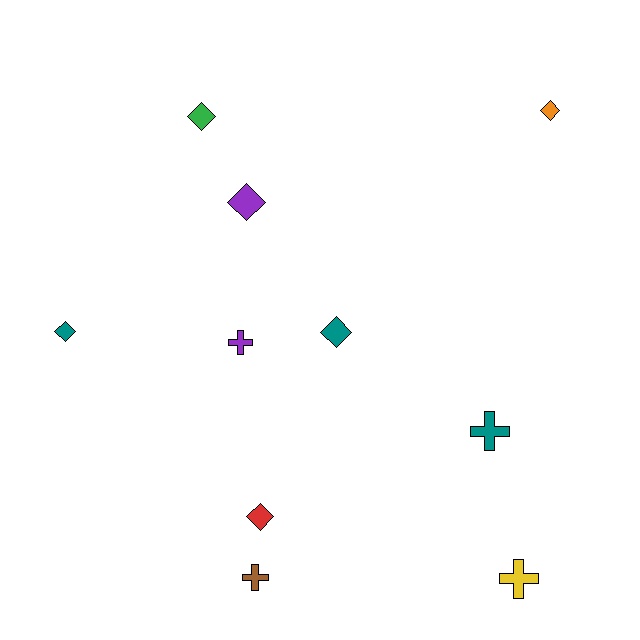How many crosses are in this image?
There are 4 crosses.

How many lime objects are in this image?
There are no lime objects.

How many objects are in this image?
There are 10 objects.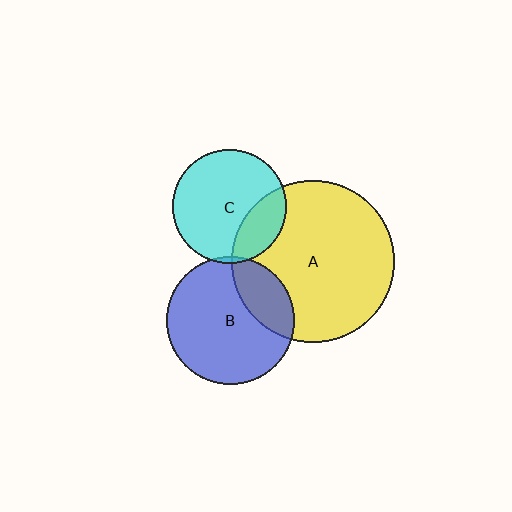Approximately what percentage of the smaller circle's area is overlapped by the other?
Approximately 5%.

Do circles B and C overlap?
Yes.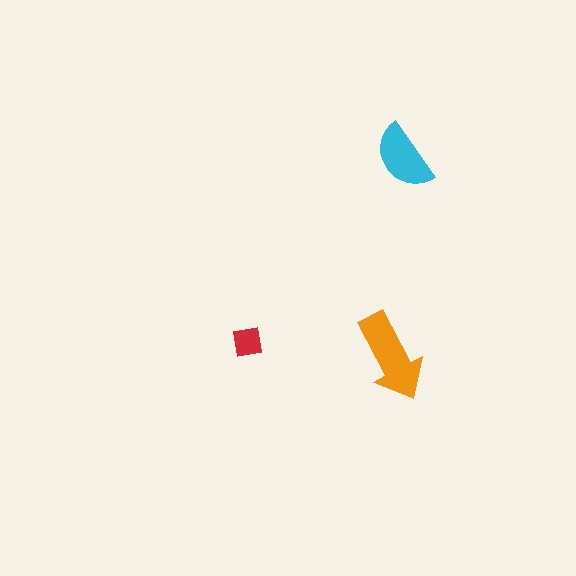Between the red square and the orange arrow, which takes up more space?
The orange arrow.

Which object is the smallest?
The red square.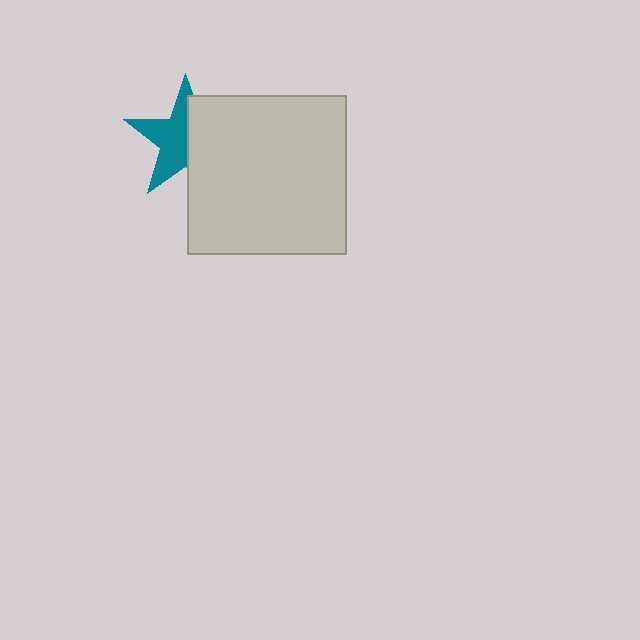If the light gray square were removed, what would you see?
You would see the complete teal star.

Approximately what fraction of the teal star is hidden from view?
Roughly 46% of the teal star is hidden behind the light gray square.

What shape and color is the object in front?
The object in front is a light gray square.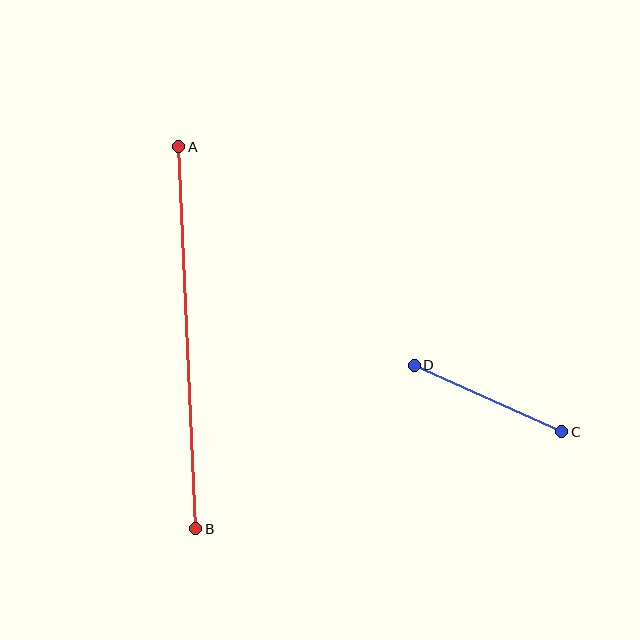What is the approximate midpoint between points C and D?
The midpoint is at approximately (488, 398) pixels.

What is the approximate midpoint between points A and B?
The midpoint is at approximately (187, 338) pixels.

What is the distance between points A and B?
The distance is approximately 382 pixels.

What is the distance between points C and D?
The distance is approximately 162 pixels.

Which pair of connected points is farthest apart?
Points A and B are farthest apart.